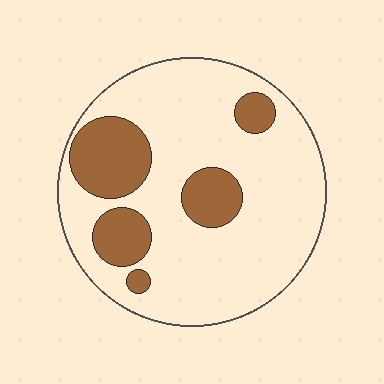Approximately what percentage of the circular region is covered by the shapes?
Approximately 25%.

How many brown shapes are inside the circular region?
5.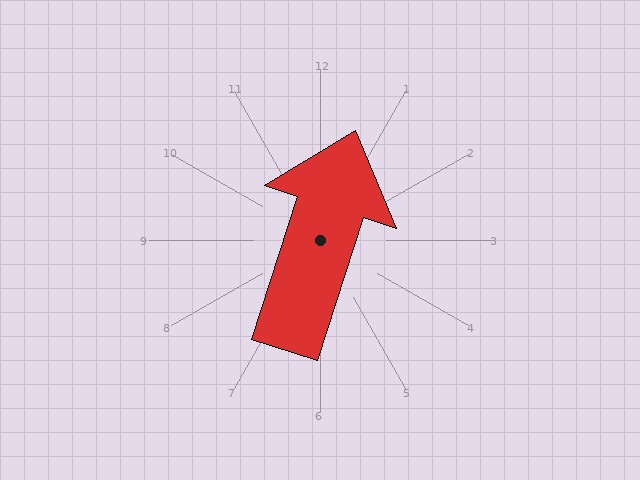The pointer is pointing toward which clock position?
Roughly 1 o'clock.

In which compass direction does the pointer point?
North.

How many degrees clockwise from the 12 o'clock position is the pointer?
Approximately 18 degrees.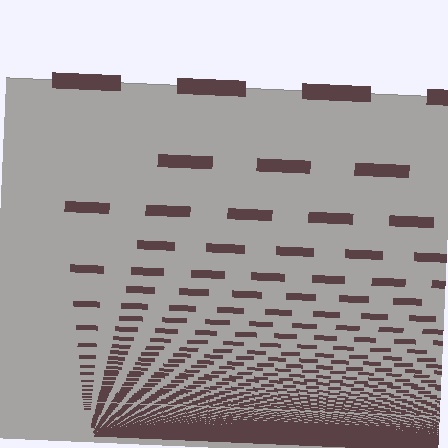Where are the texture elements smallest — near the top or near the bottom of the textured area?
Near the bottom.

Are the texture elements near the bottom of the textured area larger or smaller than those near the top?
Smaller. The gradient is inverted — elements near the bottom are smaller and denser.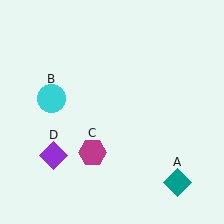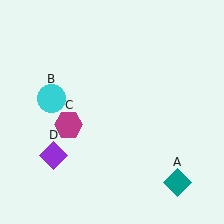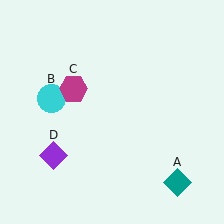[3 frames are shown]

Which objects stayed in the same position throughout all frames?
Teal diamond (object A) and cyan circle (object B) and purple diamond (object D) remained stationary.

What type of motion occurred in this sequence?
The magenta hexagon (object C) rotated clockwise around the center of the scene.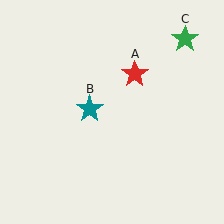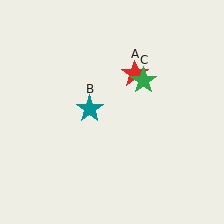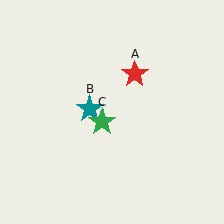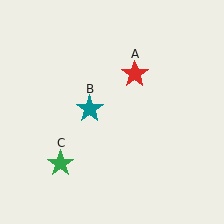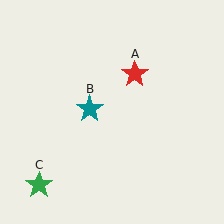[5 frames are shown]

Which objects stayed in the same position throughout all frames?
Red star (object A) and teal star (object B) remained stationary.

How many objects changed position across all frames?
1 object changed position: green star (object C).